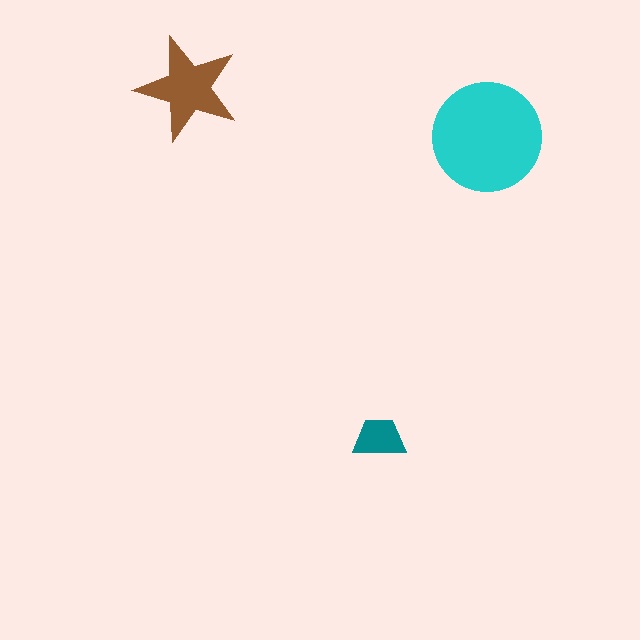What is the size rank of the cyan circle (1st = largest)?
1st.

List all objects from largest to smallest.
The cyan circle, the brown star, the teal trapezoid.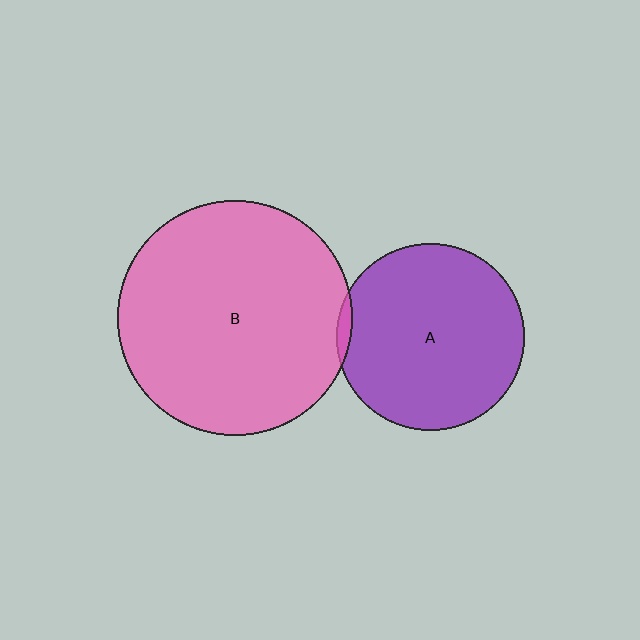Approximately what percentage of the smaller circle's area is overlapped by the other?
Approximately 5%.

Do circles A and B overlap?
Yes.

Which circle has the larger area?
Circle B (pink).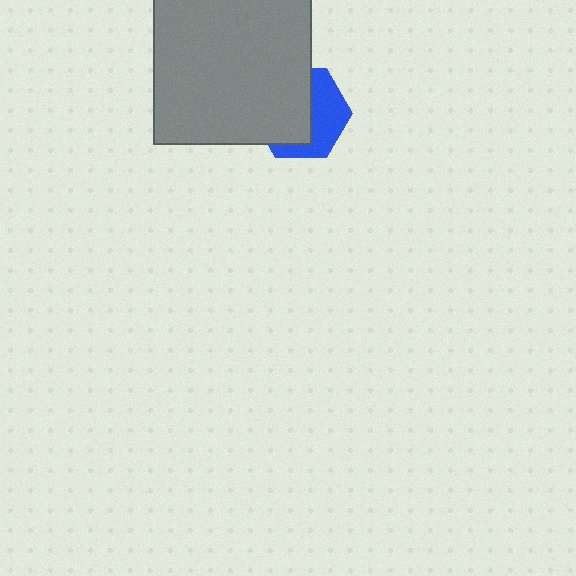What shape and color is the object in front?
The object in front is a gray rectangle.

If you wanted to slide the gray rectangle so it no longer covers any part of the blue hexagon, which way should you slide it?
Slide it toward the upper-left — that is the most direct way to separate the two shapes.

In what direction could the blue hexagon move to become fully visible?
The blue hexagon could move toward the lower-right. That would shift it out from behind the gray rectangle entirely.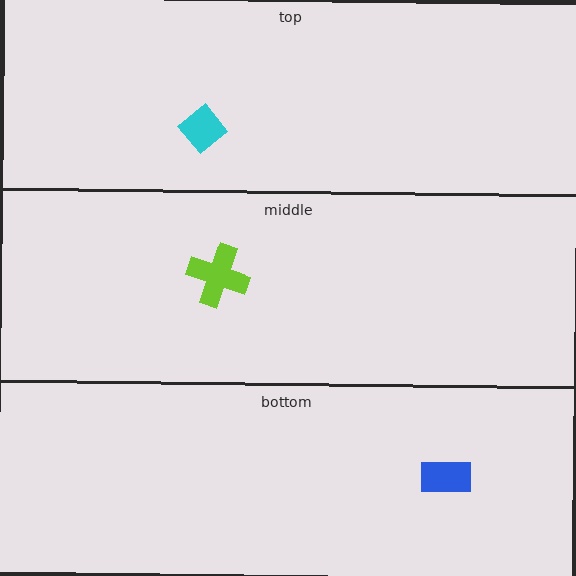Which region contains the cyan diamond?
The top region.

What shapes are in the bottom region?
The blue rectangle.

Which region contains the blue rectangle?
The bottom region.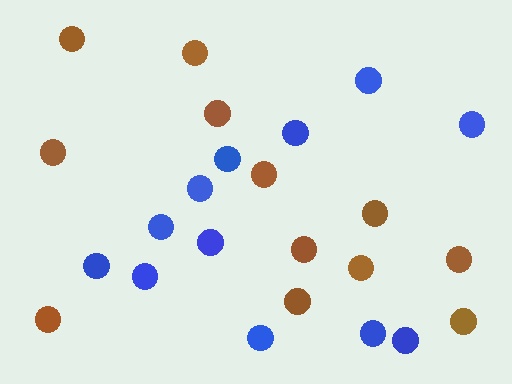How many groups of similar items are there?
There are 2 groups: one group of brown circles (12) and one group of blue circles (12).